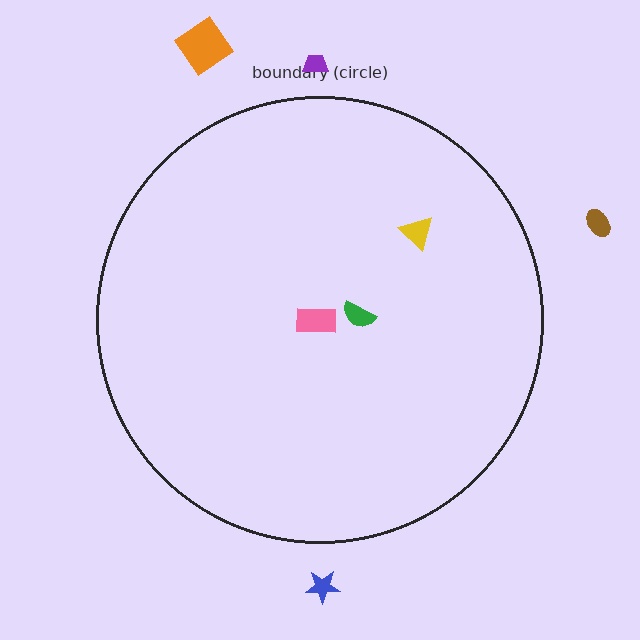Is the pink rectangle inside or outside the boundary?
Inside.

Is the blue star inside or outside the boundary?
Outside.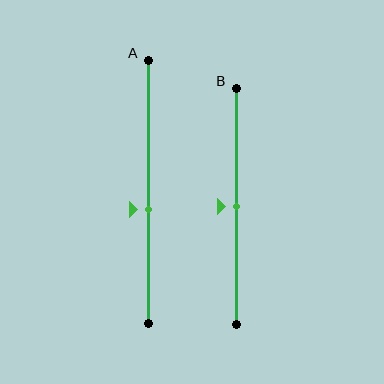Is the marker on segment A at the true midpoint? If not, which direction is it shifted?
No, the marker on segment A is shifted downward by about 7% of the segment length.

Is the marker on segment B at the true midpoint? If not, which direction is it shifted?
Yes, the marker on segment B is at the true midpoint.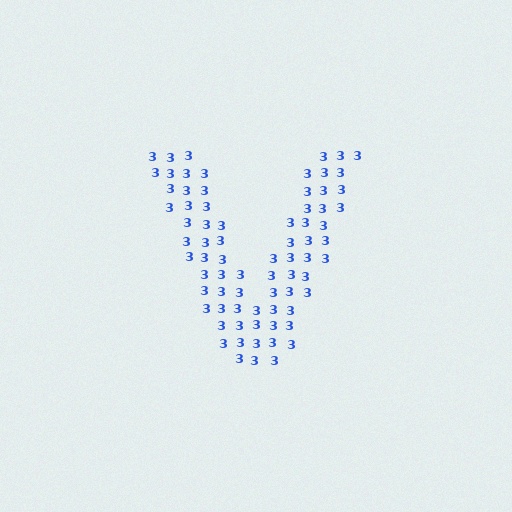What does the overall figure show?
The overall figure shows the letter V.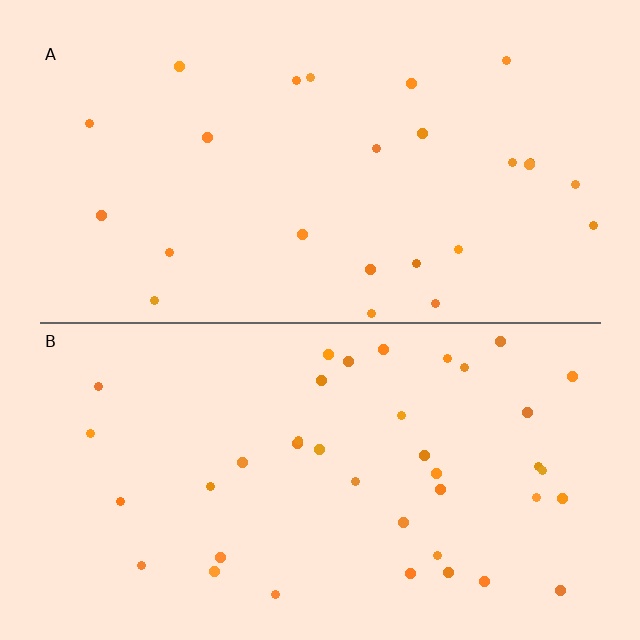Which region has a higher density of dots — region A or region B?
B (the bottom).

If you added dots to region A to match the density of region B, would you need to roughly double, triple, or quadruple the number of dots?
Approximately double.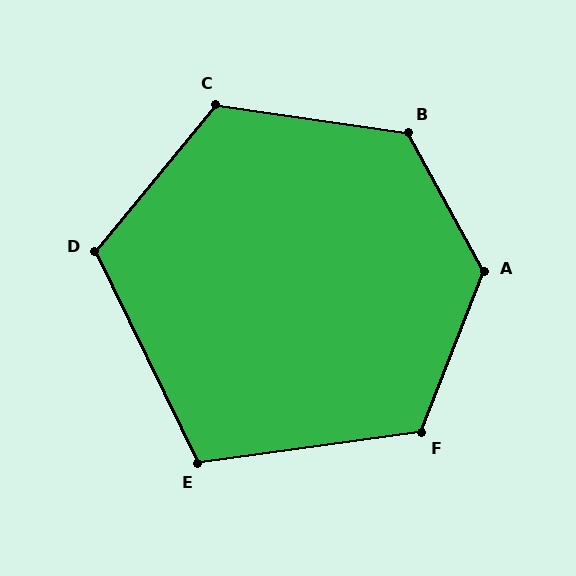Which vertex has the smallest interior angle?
E, at approximately 108 degrees.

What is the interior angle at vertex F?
Approximately 119 degrees (obtuse).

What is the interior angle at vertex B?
Approximately 127 degrees (obtuse).